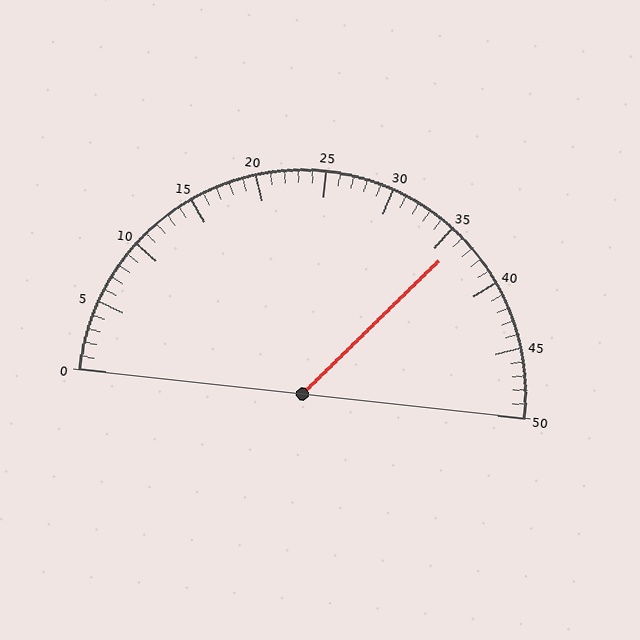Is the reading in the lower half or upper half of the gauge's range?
The reading is in the upper half of the range (0 to 50).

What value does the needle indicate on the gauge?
The needle indicates approximately 36.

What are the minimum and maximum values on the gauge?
The gauge ranges from 0 to 50.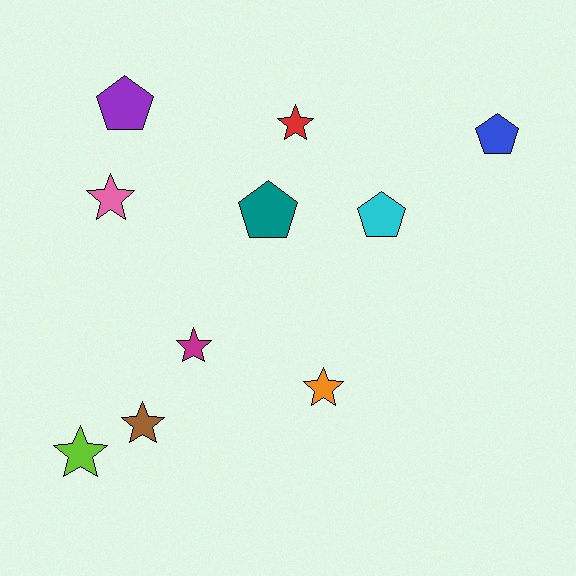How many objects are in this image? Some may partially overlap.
There are 10 objects.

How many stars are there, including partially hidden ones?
There are 6 stars.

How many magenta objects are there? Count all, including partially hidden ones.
There is 1 magenta object.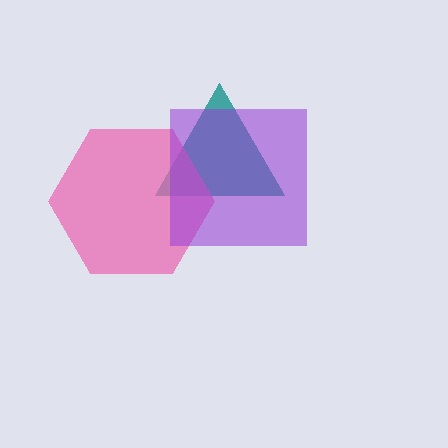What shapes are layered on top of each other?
The layered shapes are: a teal triangle, a pink hexagon, a purple square.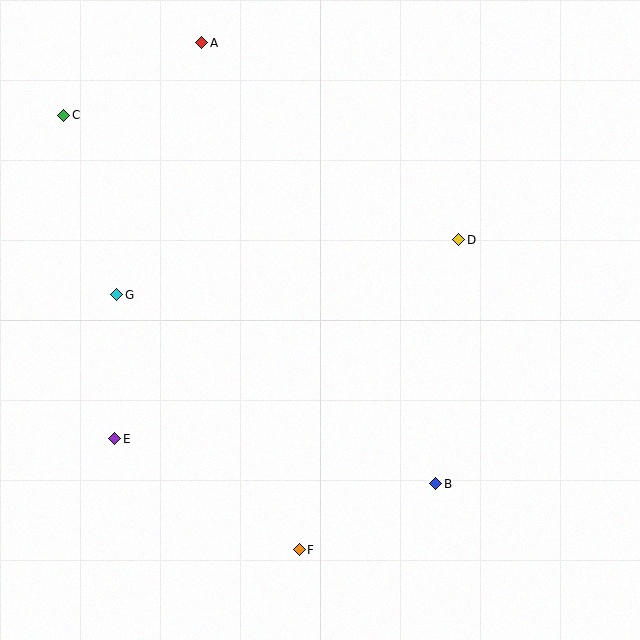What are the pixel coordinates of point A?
Point A is at (202, 43).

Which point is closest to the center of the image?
Point D at (459, 240) is closest to the center.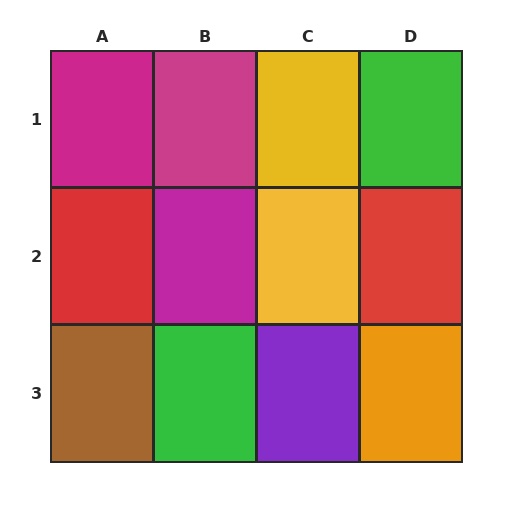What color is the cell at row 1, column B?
Magenta.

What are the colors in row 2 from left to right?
Red, magenta, yellow, red.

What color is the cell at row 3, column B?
Green.